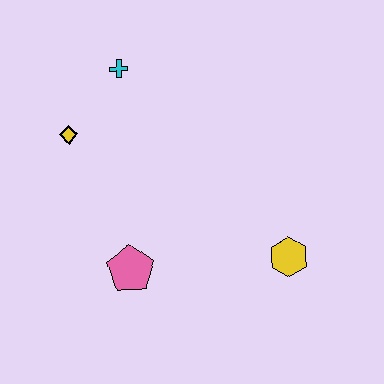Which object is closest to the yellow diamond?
The cyan cross is closest to the yellow diamond.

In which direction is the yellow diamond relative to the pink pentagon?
The yellow diamond is above the pink pentagon.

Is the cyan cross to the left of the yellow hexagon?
Yes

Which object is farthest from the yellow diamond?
The yellow hexagon is farthest from the yellow diamond.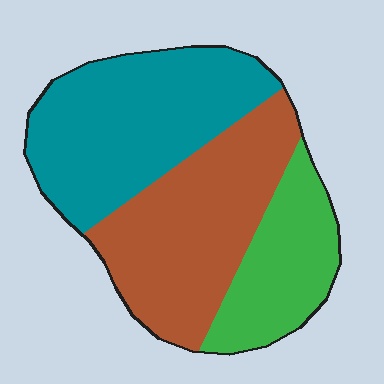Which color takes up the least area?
Green, at roughly 20%.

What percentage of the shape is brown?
Brown takes up about three eighths (3/8) of the shape.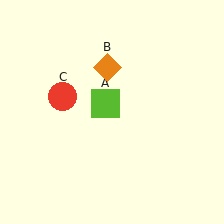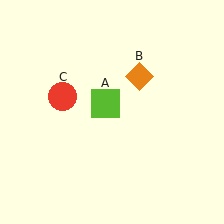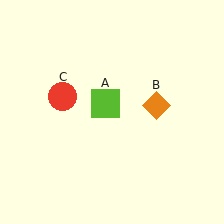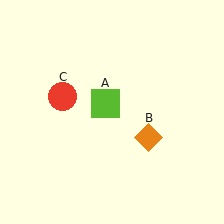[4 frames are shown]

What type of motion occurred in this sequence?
The orange diamond (object B) rotated clockwise around the center of the scene.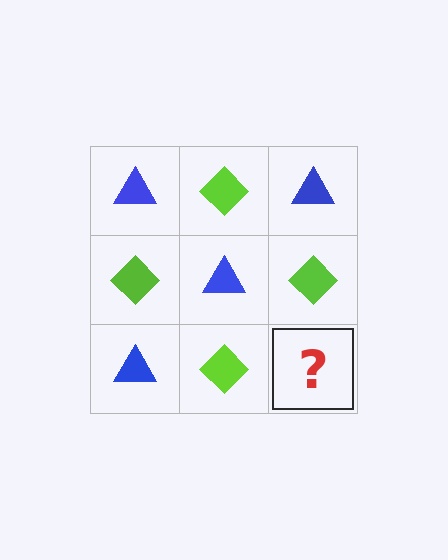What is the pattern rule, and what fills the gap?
The rule is that it alternates blue triangle and lime diamond in a checkerboard pattern. The gap should be filled with a blue triangle.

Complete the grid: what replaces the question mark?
The question mark should be replaced with a blue triangle.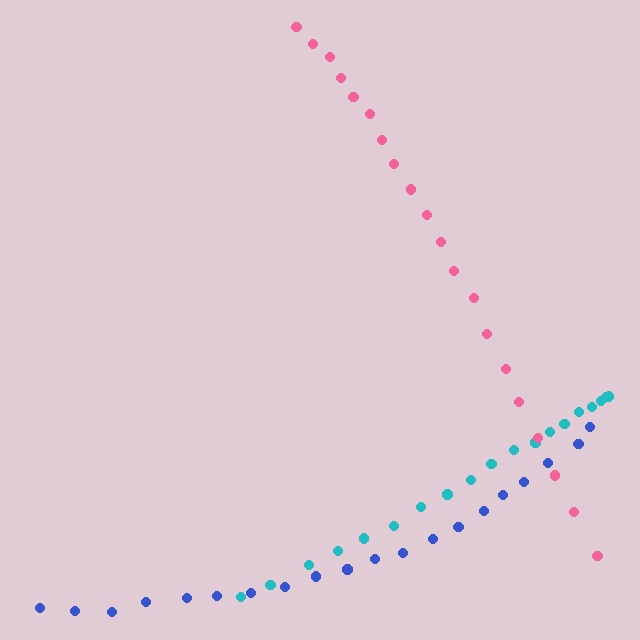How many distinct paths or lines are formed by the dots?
There are 3 distinct paths.